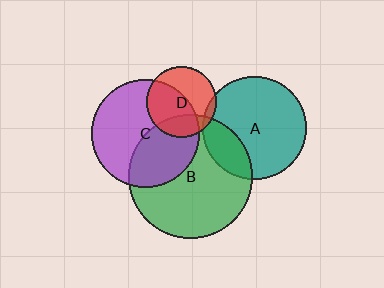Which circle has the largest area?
Circle B (green).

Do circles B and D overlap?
Yes.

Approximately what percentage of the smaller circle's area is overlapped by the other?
Approximately 25%.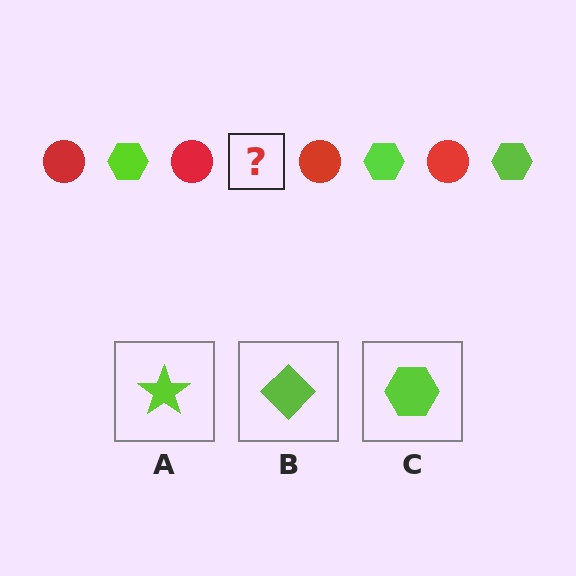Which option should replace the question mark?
Option C.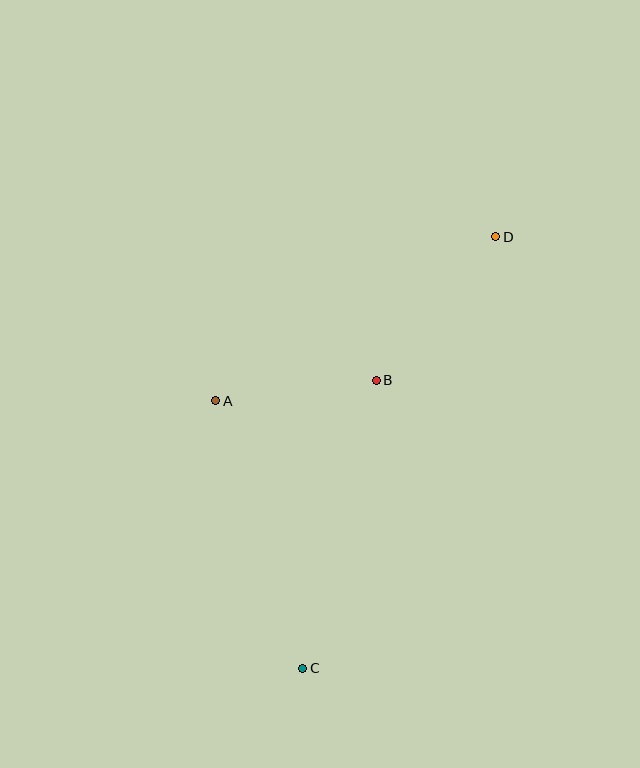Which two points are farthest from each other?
Points C and D are farthest from each other.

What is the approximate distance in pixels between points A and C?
The distance between A and C is approximately 281 pixels.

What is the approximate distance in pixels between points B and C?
The distance between B and C is approximately 297 pixels.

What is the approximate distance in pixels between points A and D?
The distance between A and D is approximately 325 pixels.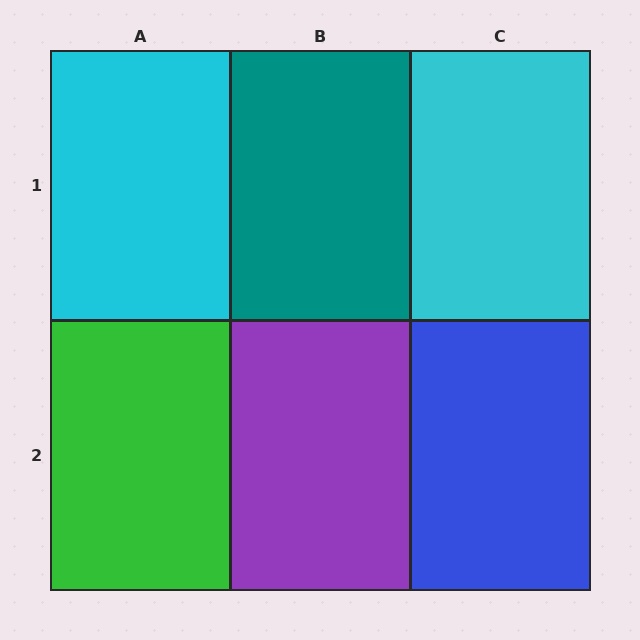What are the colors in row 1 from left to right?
Cyan, teal, cyan.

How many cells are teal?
1 cell is teal.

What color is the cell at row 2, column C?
Blue.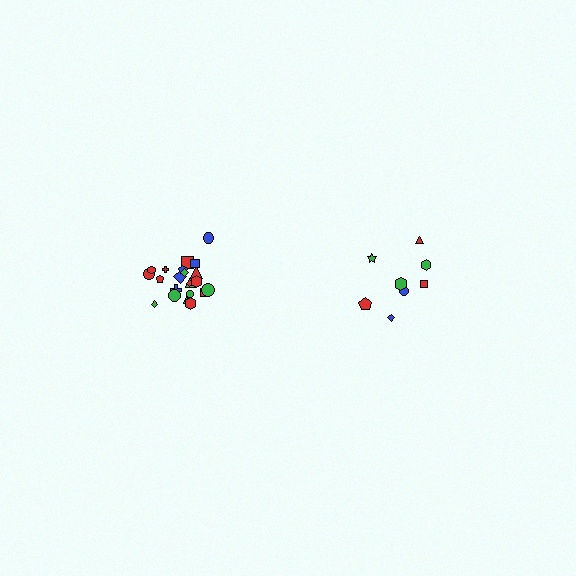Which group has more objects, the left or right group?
The left group.